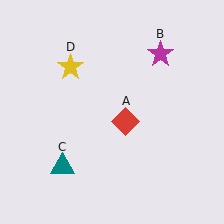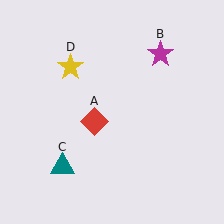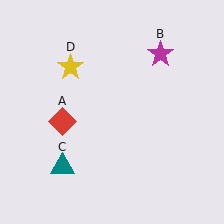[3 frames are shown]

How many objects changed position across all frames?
1 object changed position: red diamond (object A).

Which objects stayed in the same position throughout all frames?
Magenta star (object B) and teal triangle (object C) and yellow star (object D) remained stationary.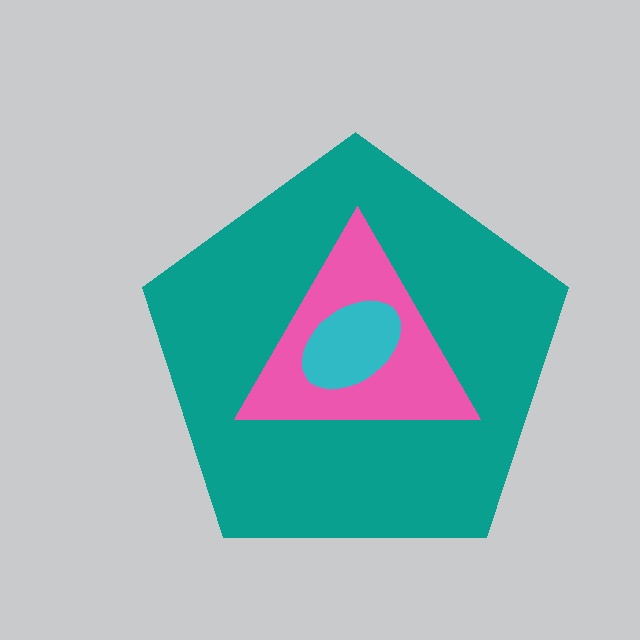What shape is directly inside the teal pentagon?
The pink triangle.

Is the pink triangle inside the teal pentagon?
Yes.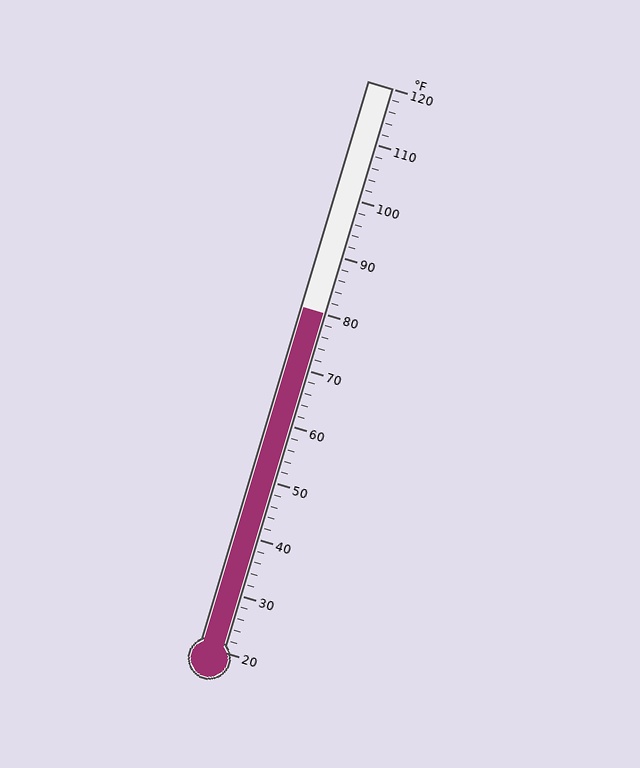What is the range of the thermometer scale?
The thermometer scale ranges from 20°F to 120°F.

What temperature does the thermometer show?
The thermometer shows approximately 80°F.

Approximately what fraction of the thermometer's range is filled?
The thermometer is filled to approximately 60% of its range.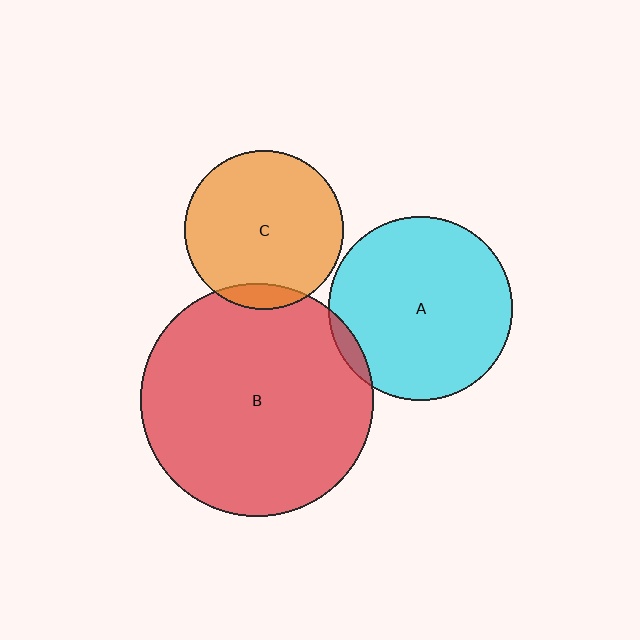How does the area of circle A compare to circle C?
Approximately 1.3 times.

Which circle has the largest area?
Circle B (red).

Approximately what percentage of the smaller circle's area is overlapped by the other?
Approximately 10%.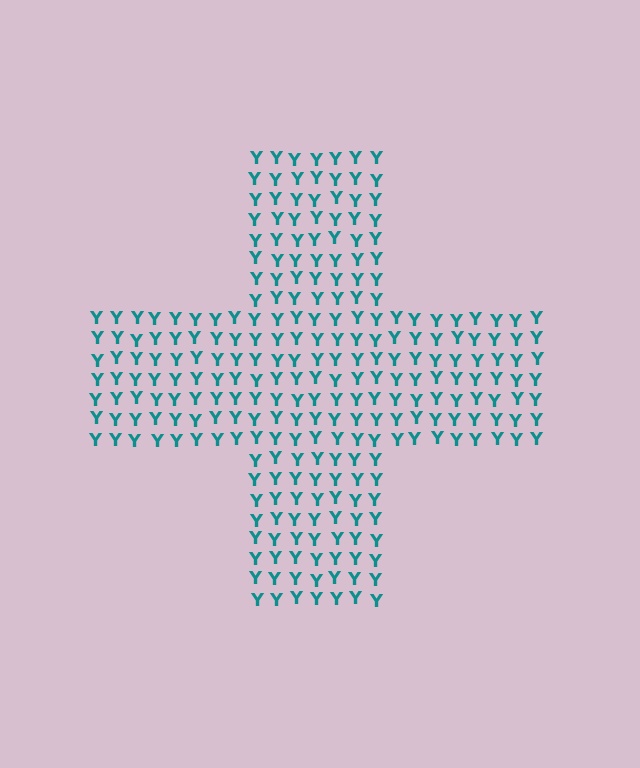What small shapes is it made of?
It is made of small letter Y's.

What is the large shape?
The large shape is a cross.